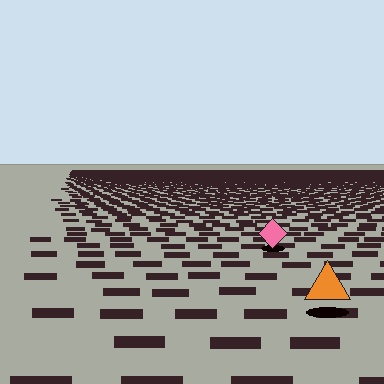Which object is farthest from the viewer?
The pink diamond is farthest from the viewer. It appears smaller and the ground texture around it is denser.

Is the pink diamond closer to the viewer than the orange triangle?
No. The orange triangle is closer — you can tell from the texture gradient: the ground texture is coarser near it.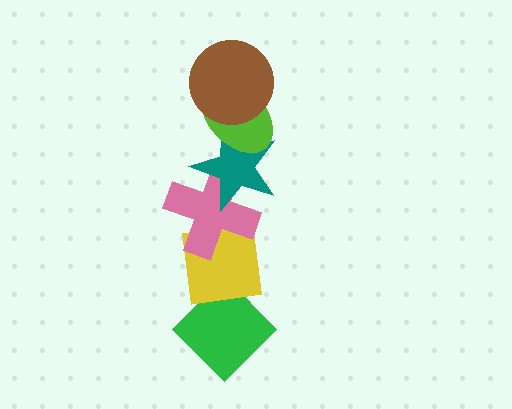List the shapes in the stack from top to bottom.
From top to bottom: the brown circle, the lime ellipse, the teal star, the pink cross, the yellow square, the green diamond.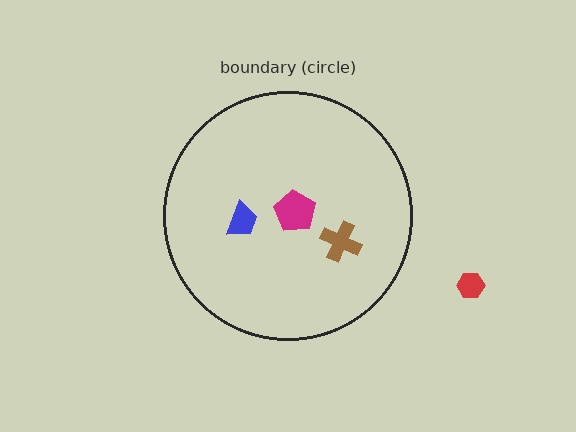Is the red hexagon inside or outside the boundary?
Outside.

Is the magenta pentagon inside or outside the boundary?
Inside.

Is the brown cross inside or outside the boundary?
Inside.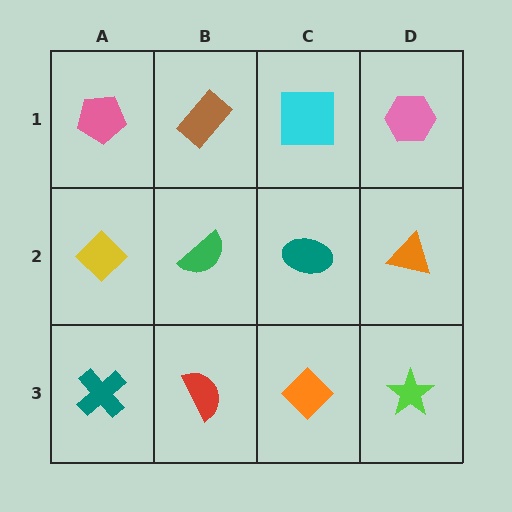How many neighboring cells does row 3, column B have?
3.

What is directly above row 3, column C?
A teal ellipse.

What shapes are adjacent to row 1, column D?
An orange triangle (row 2, column D), a cyan square (row 1, column C).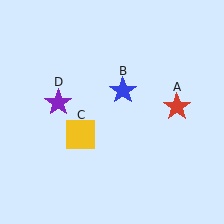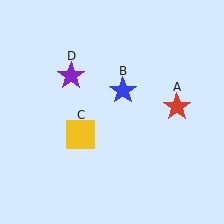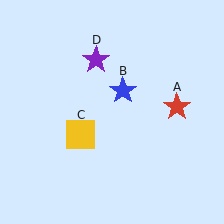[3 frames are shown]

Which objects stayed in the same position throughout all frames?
Red star (object A) and blue star (object B) and yellow square (object C) remained stationary.